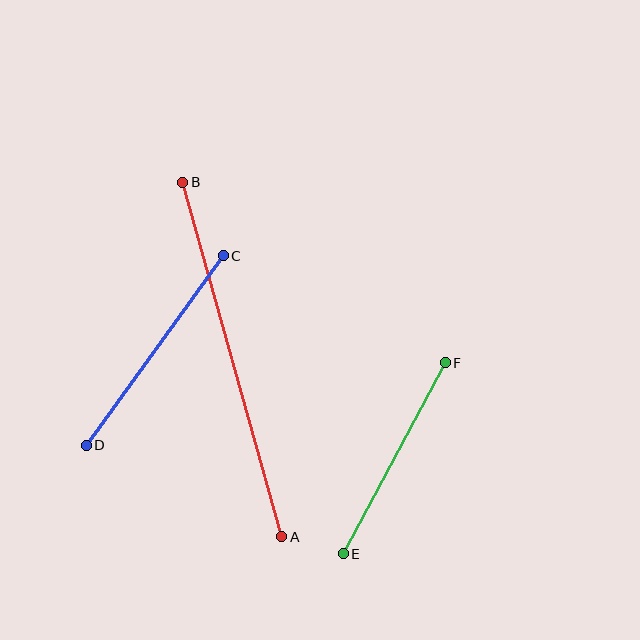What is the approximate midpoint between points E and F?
The midpoint is at approximately (394, 458) pixels.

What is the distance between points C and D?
The distance is approximately 234 pixels.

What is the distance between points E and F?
The distance is approximately 216 pixels.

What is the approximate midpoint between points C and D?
The midpoint is at approximately (155, 351) pixels.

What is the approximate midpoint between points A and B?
The midpoint is at approximately (232, 359) pixels.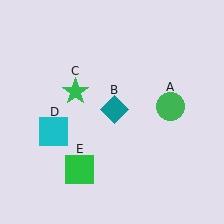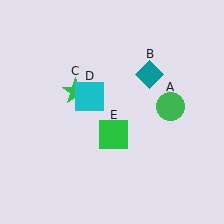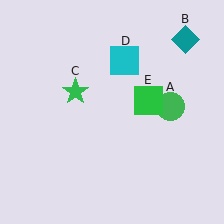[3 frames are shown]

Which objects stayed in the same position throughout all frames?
Green circle (object A) and green star (object C) remained stationary.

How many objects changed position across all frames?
3 objects changed position: teal diamond (object B), cyan square (object D), green square (object E).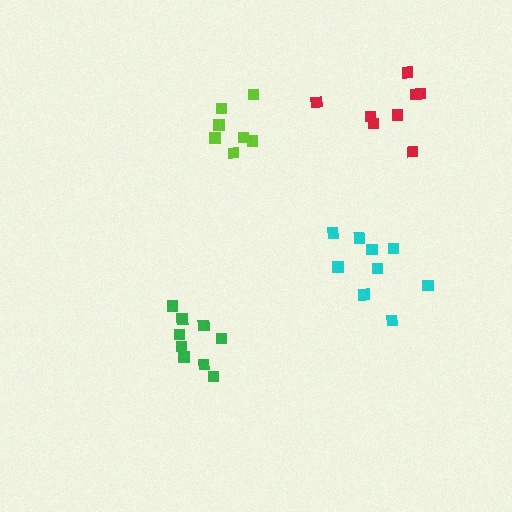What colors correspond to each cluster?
The clusters are colored: lime, cyan, green, red.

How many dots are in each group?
Group 1: 7 dots, Group 2: 9 dots, Group 3: 9 dots, Group 4: 8 dots (33 total).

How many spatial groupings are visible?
There are 4 spatial groupings.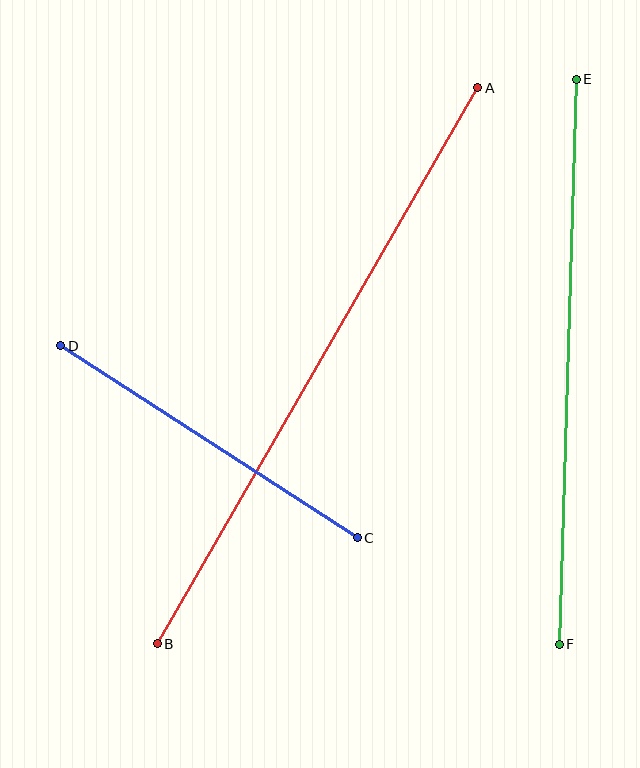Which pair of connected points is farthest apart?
Points A and B are farthest apart.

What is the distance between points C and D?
The distance is approximately 353 pixels.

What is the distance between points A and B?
The distance is approximately 642 pixels.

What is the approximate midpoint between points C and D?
The midpoint is at approximately (209, 442) pixels.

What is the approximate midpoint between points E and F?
The midpoint is at approximately (568, 362) pixels.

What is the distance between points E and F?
The distance is approximately 565 pixels.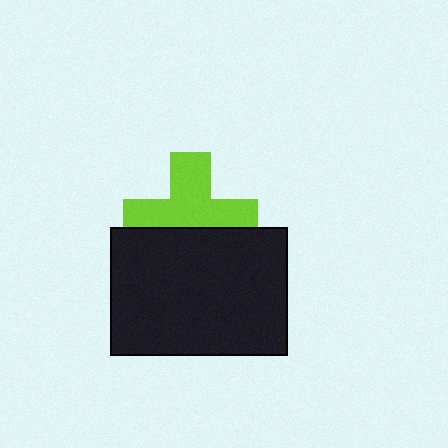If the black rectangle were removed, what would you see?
You would see the complete lime cross.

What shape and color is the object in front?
The object in front is a black rectangle.